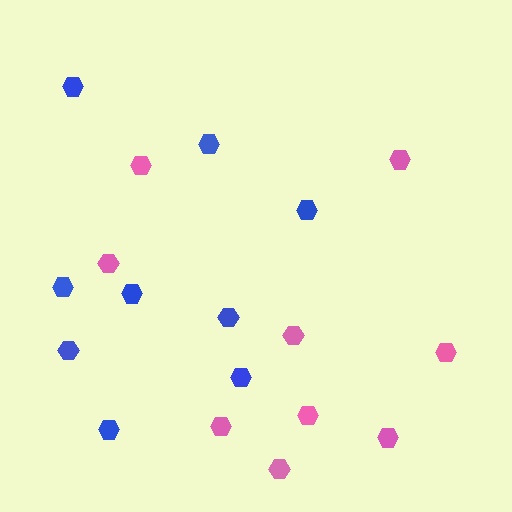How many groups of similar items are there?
There are 2 groups: one group of blue hexagons (9) and one group of pink hexagons (9).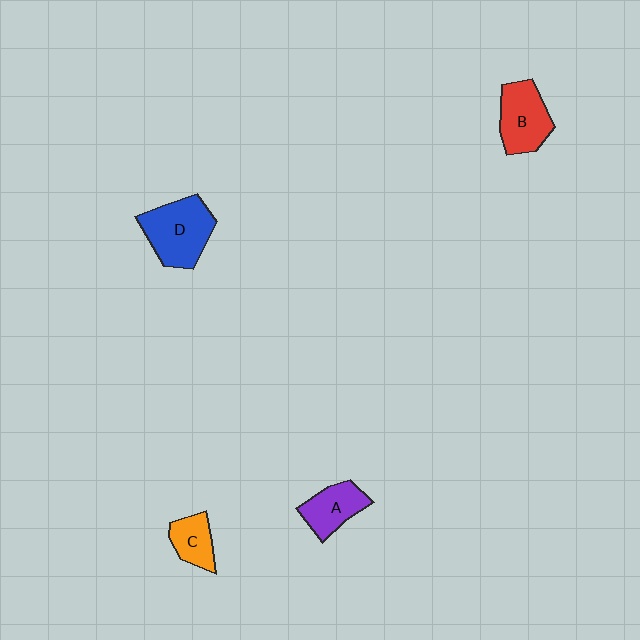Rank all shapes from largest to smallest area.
From largest to smallest: D (blue), B (red), A (purple), C (orange).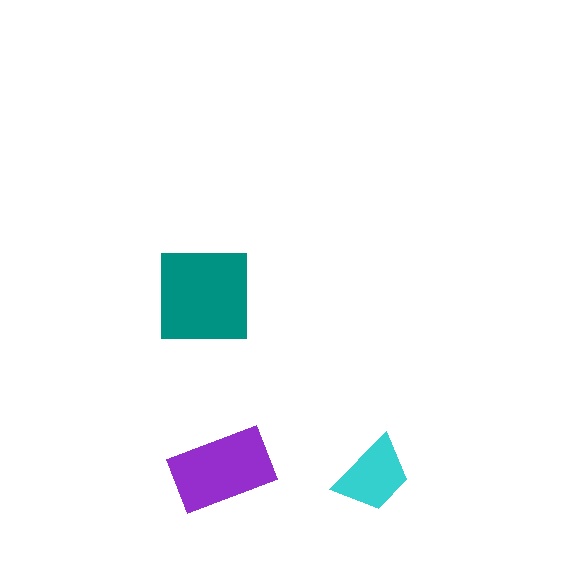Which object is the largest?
The teal square.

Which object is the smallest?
The cyan trapezoid.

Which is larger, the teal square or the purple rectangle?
The teal square.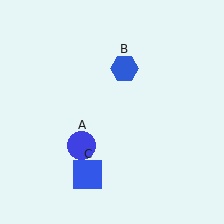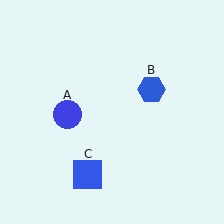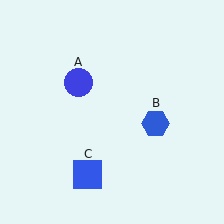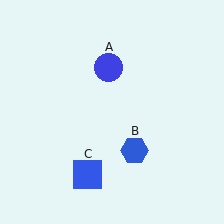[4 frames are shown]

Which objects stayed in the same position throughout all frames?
Blue square (object C) remained stationary.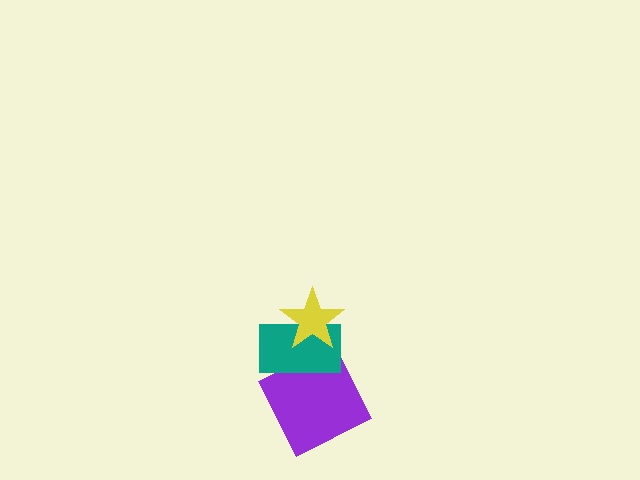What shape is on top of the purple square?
The teal rectangle is on top of the purple square.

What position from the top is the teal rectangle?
The teal rectangle is 2nd from the top.